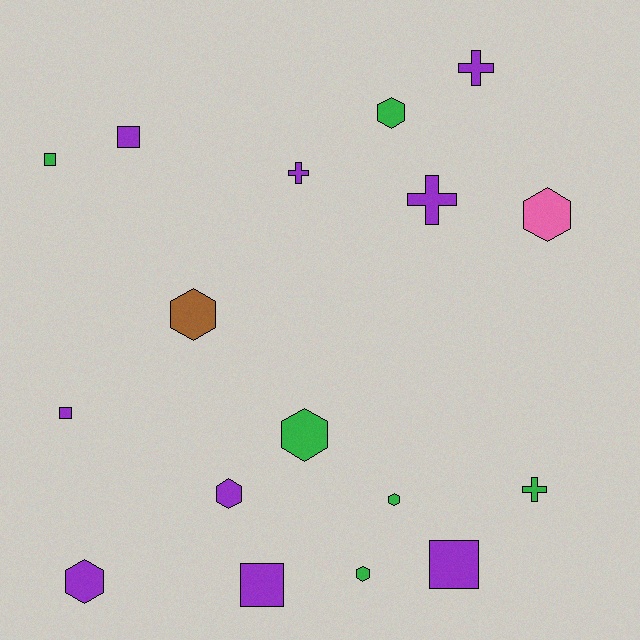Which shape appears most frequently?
Hexagon, with 8 objects.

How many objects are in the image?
There are 17 objects.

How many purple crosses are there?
There are 3 purple crosses.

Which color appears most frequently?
Purple, with 9 objects.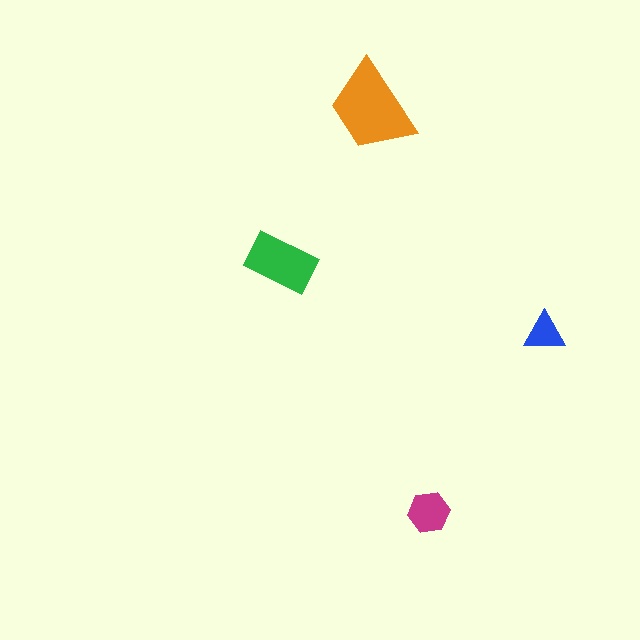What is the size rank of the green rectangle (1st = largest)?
2nd.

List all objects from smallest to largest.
The blue triangle, the magenta hexagon, the green rectangle, the orange trapezoid.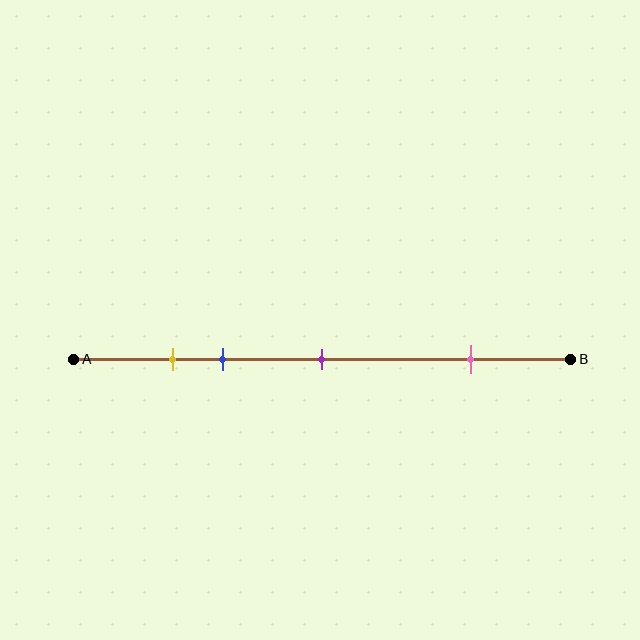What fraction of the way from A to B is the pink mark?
The pink mark is approximately 80% (0.8) of the way from A to B.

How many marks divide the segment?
There are 4 marks dividing the segment.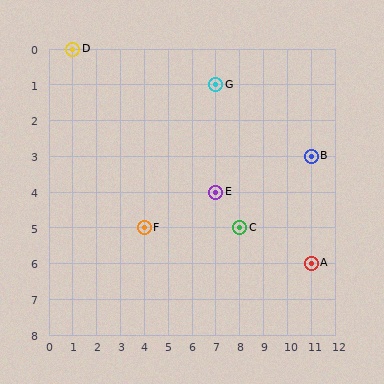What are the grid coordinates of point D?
Point D is at grid coordinates (1, 0).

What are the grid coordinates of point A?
Point A is at grid coordinates (11, 6).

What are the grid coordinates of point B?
Point B is at grid coordinates (11, 3).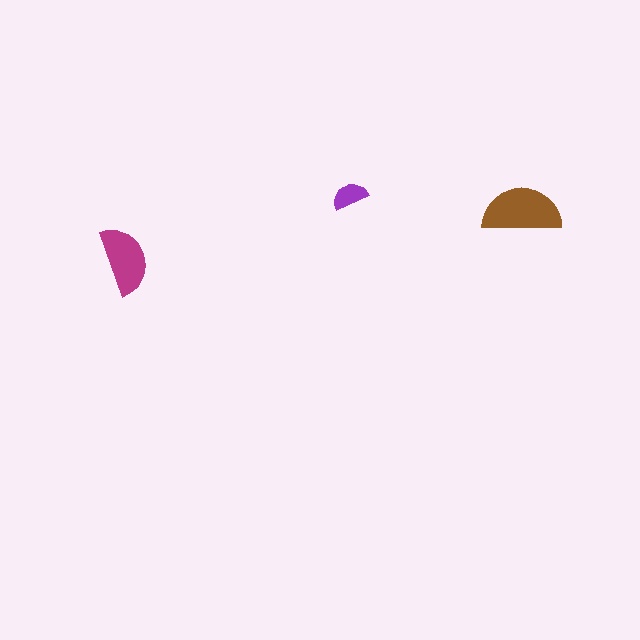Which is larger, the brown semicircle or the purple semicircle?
The brown one.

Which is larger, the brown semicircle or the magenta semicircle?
The brown one.